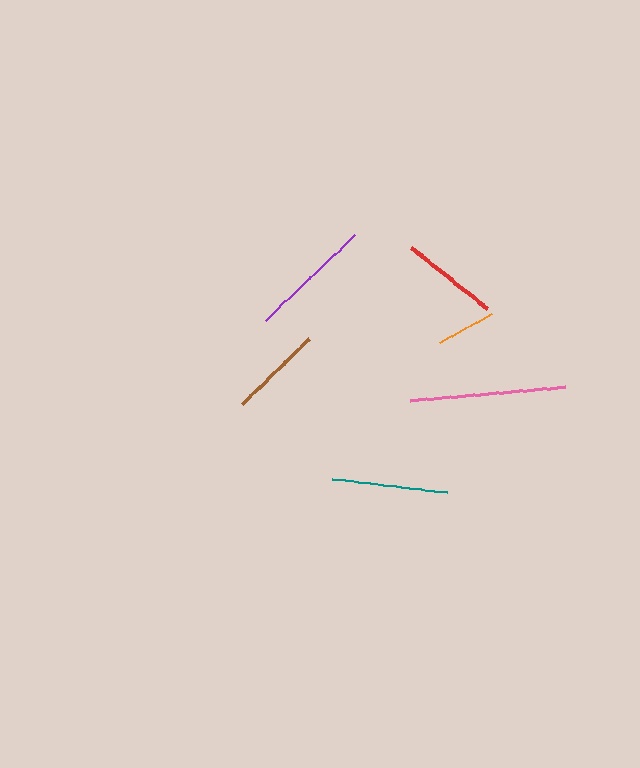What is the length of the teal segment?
The teal segment is approximately 115 pixels long.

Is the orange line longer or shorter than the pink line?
The pink line is longer than the orange line.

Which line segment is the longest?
The pink line is the longest at approximately 156 pixels.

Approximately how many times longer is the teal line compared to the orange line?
The teal line is approximately 1.9 times the length of the orange line.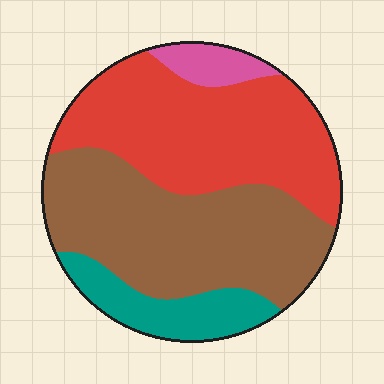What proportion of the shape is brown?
Brown takes up between a quarter and a half of the shape.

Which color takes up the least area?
Pink, at roughly 5%.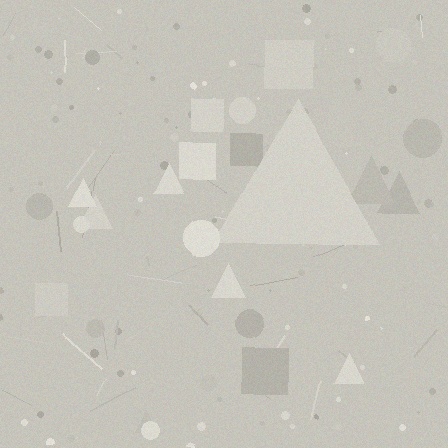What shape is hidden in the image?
A triangle is hidden in the image.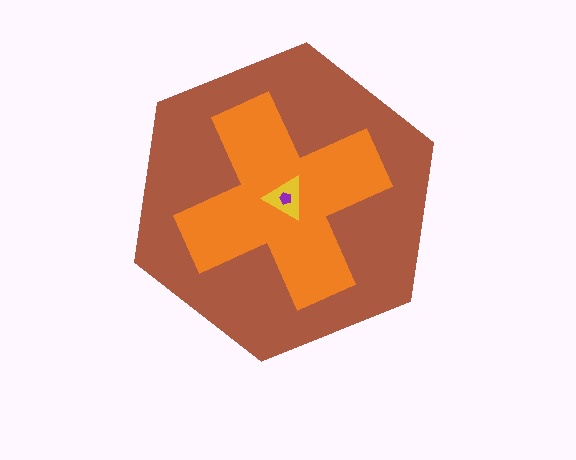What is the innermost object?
The purple pentagon.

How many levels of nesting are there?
4.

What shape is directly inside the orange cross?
The yellow triangle.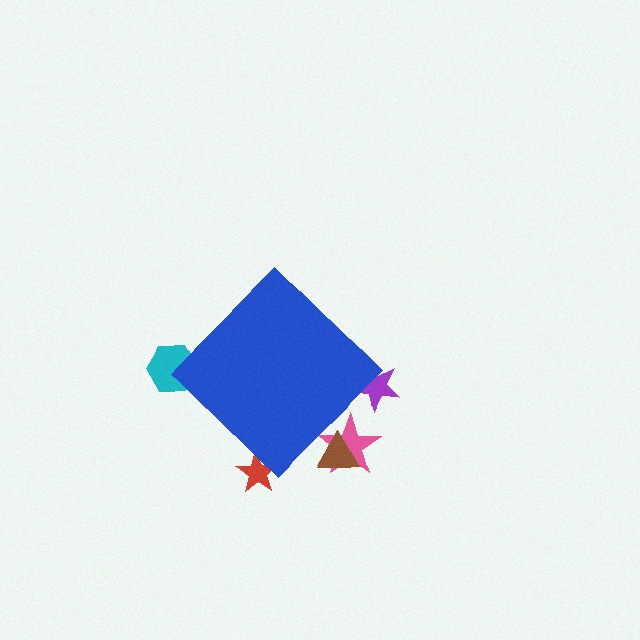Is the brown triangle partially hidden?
Yes, the brown triangle is partially hidden behind the blue diamond.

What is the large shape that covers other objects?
A blue diamond.